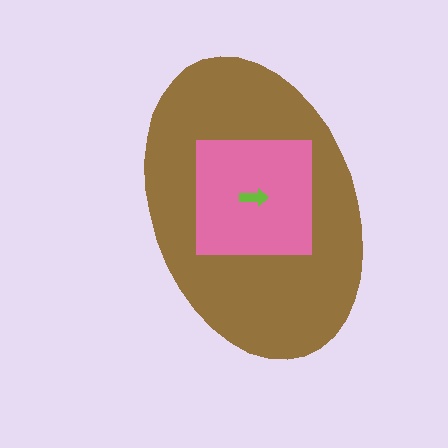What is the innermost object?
The lime arrow.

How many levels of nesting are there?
3.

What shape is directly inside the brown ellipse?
The pink square.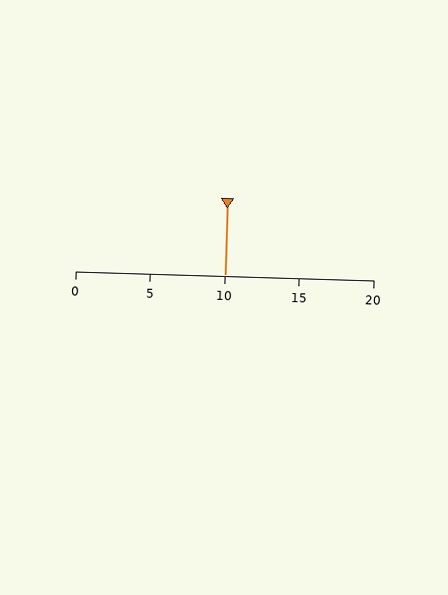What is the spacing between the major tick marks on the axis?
The major ticks are spaced 5 apart.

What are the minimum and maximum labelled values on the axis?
The axis runs from 0 to 20.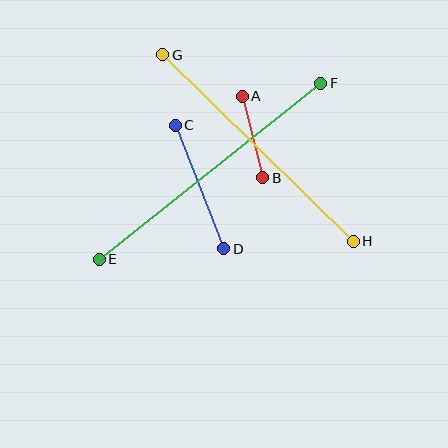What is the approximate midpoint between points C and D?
The midpoint is at approximately (200, 187) pixels.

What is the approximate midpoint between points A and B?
The midpoint is at approximately (253, 137) pixels.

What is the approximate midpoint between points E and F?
The midpoint is at approximately (210, 171) pixels.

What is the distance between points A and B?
The distance is approximately 84 pixels.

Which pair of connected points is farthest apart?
Points E and F are farthest apart.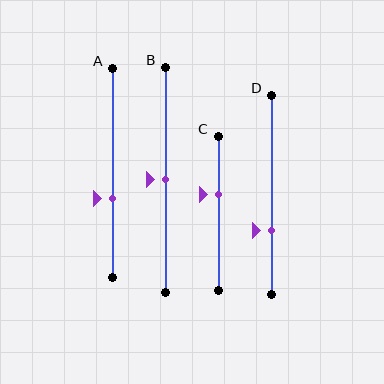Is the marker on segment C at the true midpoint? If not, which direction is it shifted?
No, the marker on segment C is shifted upward by about 12% of the segment length.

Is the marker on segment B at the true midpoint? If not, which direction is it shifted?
Yes, the marker on segment B is at the true midpoint.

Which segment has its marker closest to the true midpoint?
Segment B has its marker closest to the true midpoint.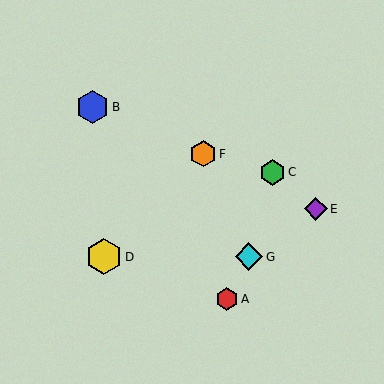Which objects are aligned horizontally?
Objects D, G are aligned horizontally.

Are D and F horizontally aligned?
No, D is at y≈257 and F is at y≈154.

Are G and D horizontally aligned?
Yes, both are at y≈257.